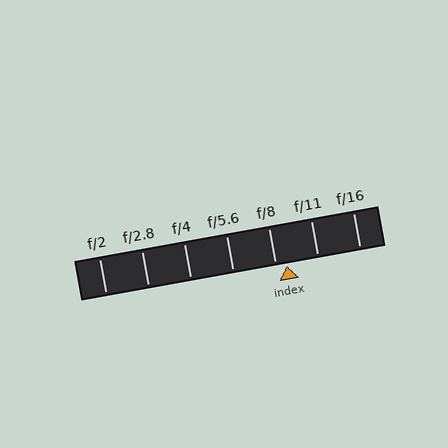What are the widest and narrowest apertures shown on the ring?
The widest aperture shown is f/2 and the narrowest is f/16.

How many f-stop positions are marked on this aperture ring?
There are 7 f-stop positions marked.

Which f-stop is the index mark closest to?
The index mark is closest to f/8.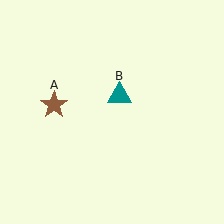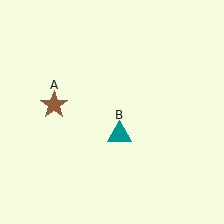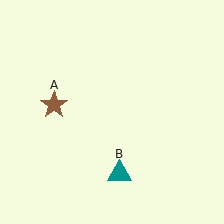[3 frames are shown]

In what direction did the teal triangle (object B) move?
The teal triangle (object B) moved down.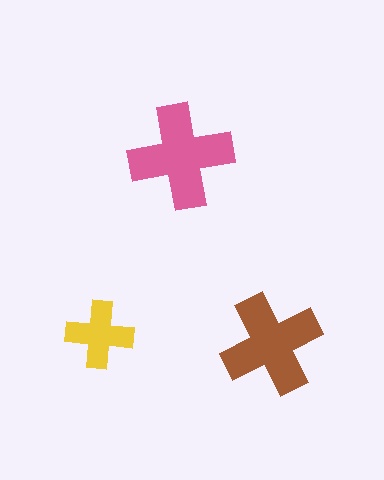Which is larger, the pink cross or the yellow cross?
The pink one.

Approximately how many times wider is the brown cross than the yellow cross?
About 1.5 times wider.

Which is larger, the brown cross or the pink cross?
The pink one.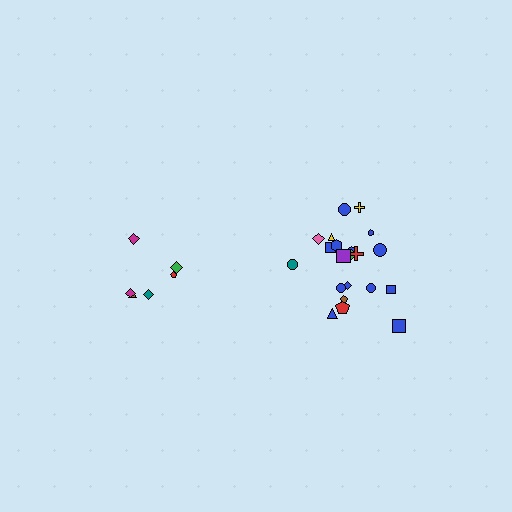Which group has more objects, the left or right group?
The right group.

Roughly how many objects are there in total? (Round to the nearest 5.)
Roughly 30 objects in total.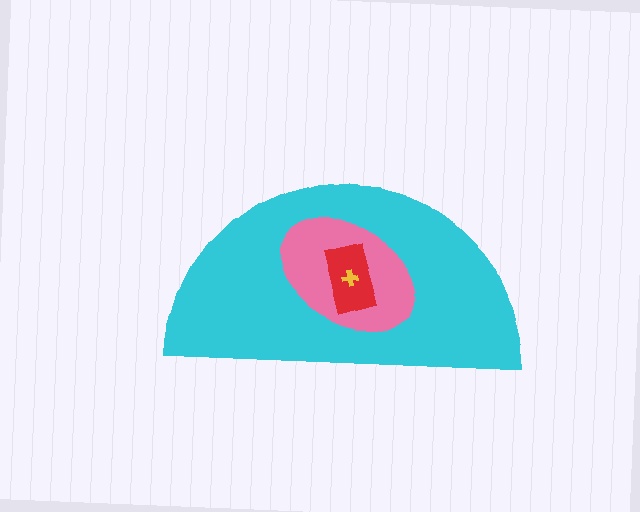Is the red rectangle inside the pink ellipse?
Yes.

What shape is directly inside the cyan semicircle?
The pink ellipse.